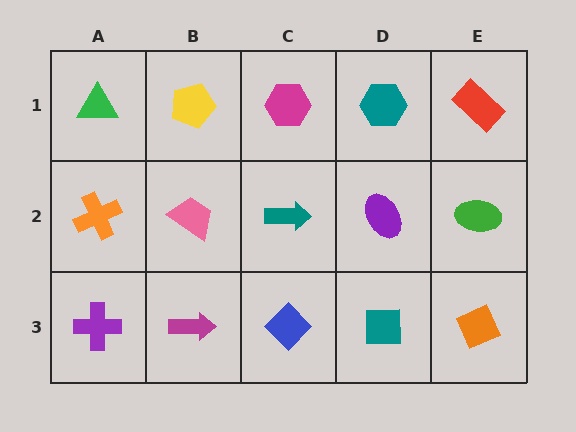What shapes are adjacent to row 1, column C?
A teal arrow (row 2, column C), a yellow pentagon (row 1, column B), a teal hexagon (row 1, column D).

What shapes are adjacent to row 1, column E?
A green ellipse (row 2, column E), a teal hexagon (row 1, column D).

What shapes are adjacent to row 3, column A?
An orange cross (row 2, column A), a magenta arrow (row 3, column B).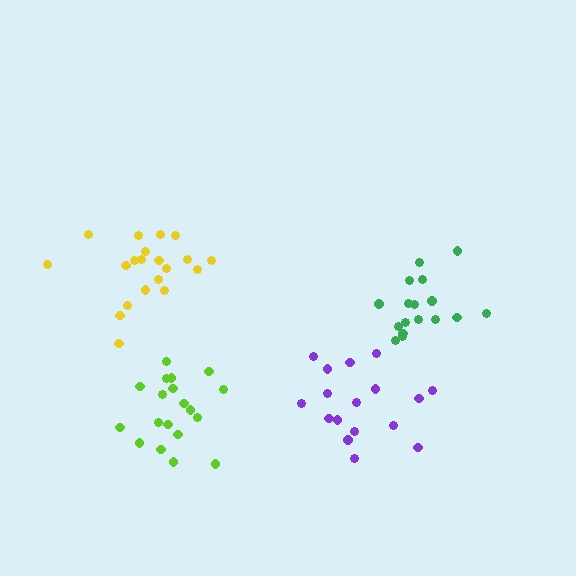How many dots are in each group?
Group 1: 20 dots, Group 2: 17 dots, Group 3: 19 dots, Group 4: 17 dots (73 total).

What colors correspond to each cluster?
The clusters are colored: yellow, purple, lime, green.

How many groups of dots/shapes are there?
There are 4 groups.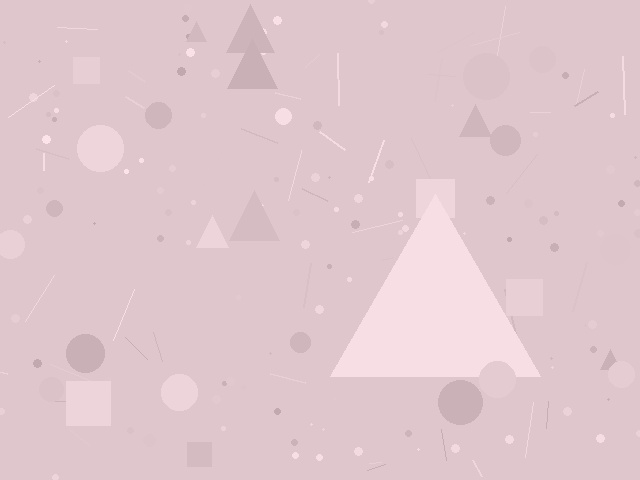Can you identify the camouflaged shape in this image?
The camouflaged shape is a triangle.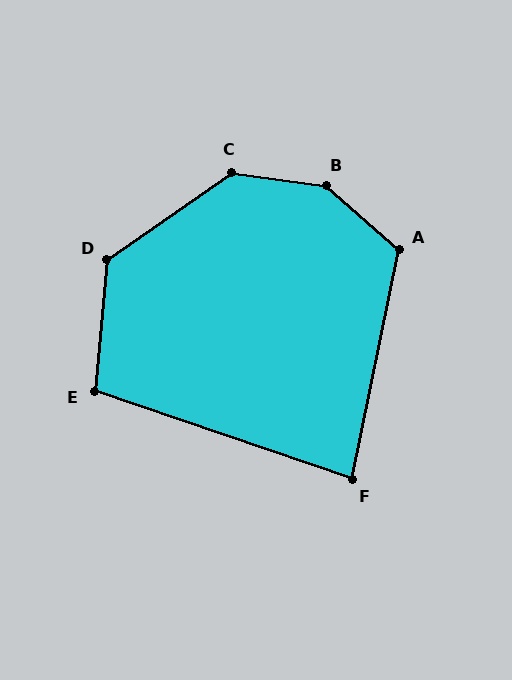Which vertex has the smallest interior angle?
F, at approximately 83 degrees.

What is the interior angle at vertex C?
Approximately 137 degrees (obtuse).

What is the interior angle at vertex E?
Approximately 103 degrees (obtuse).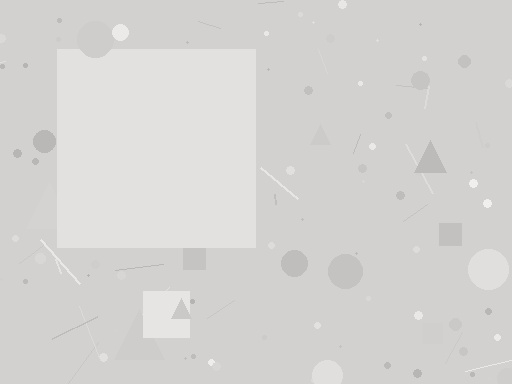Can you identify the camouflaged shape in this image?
The camouflaged shape is a square.